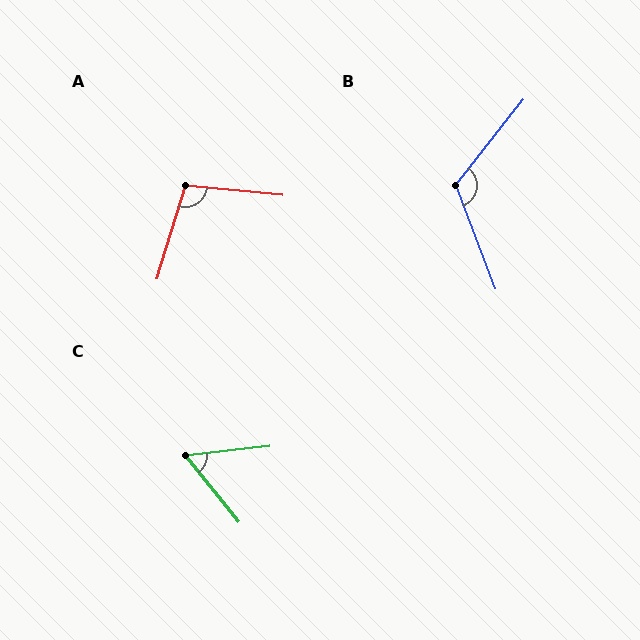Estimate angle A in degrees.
Approximately 101 degrees.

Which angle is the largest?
B, at approximately 121 degrees.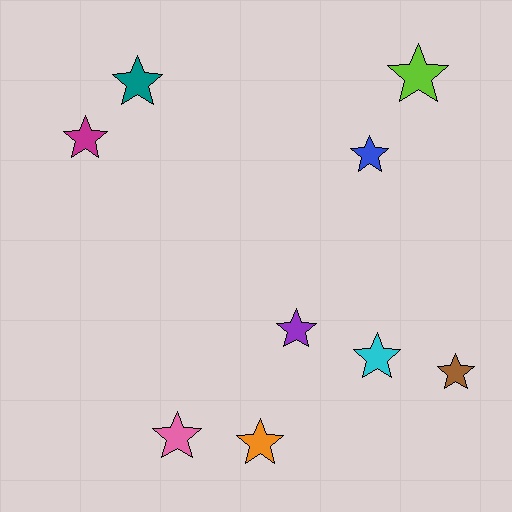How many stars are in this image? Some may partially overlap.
There are 9 stars.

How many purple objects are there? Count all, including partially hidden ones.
There is 1 purple object.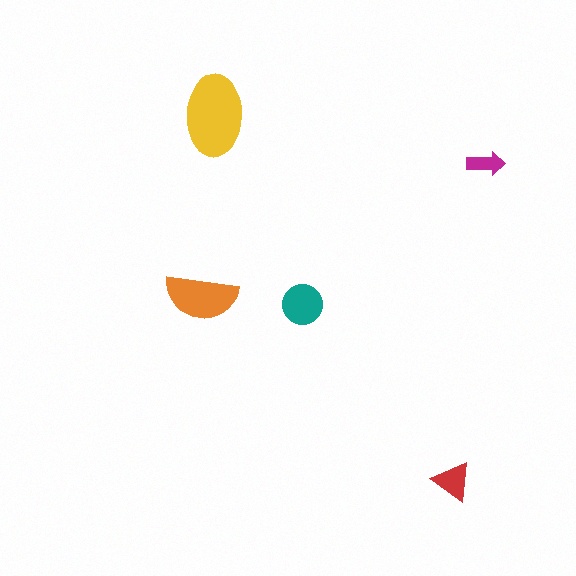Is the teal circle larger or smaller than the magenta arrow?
Larger.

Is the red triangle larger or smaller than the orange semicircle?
Smaller.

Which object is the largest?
The yellow ellipse.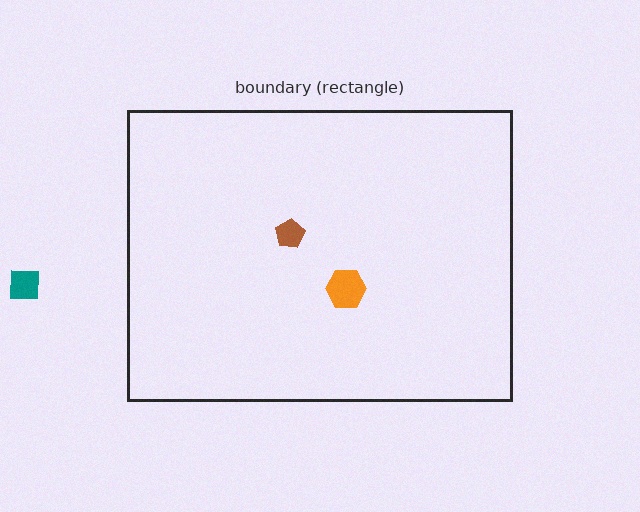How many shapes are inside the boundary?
2 inside, 1 outside.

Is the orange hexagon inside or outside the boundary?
Inside.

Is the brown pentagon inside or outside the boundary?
Inside.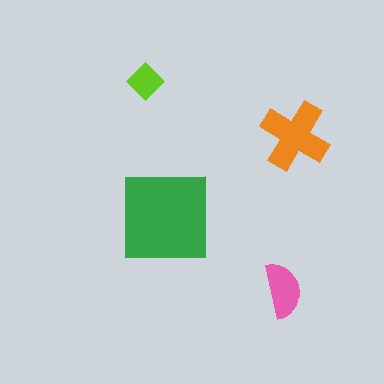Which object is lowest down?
The pink semicircle is bottommost.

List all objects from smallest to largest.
The lime diamond, the pink semicircle, the orange cross, the green square.